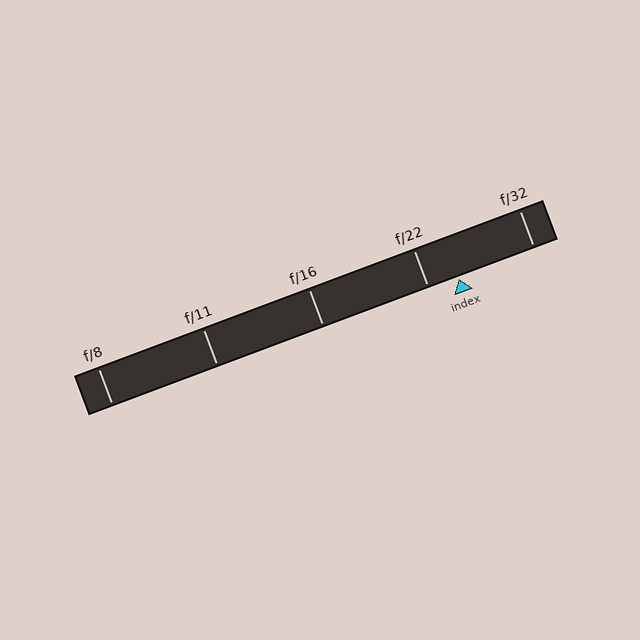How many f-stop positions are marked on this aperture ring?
There are 5 f-stop positions marked.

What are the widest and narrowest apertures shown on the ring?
The widest aperture shown is f/8 and the narrowest is f/32.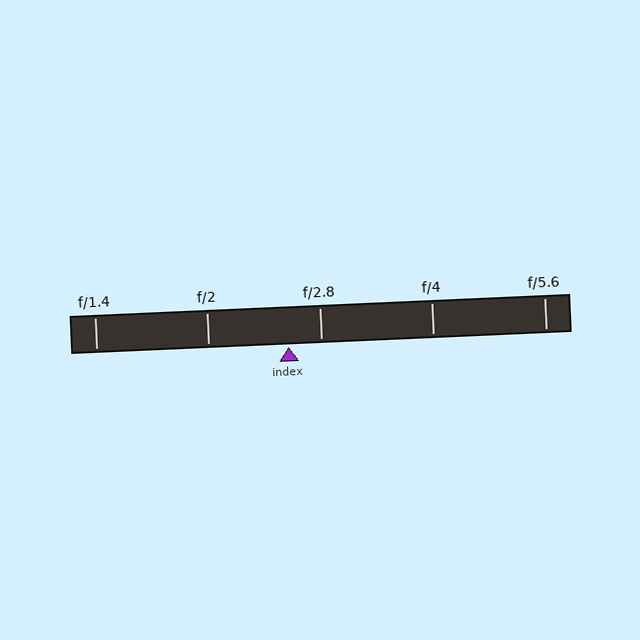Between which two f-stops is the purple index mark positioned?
The index mark is between f/2 and f/2.8.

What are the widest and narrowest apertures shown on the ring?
The widest aperture shown is f/1.4 and the narrowest is f/5.6.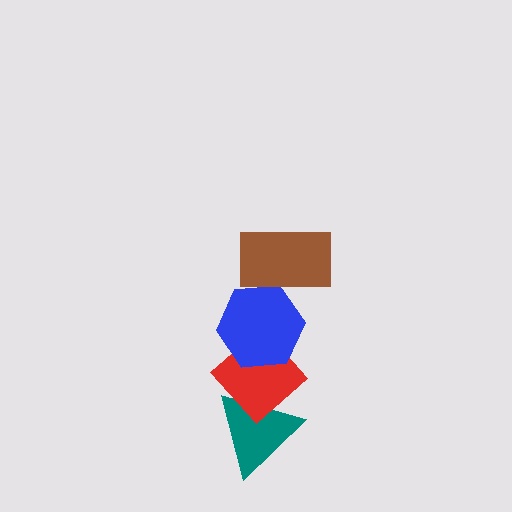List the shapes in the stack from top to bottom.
From top to bottom: the brown rectangle, the blue hexagon, the red diamond, the teal triangle.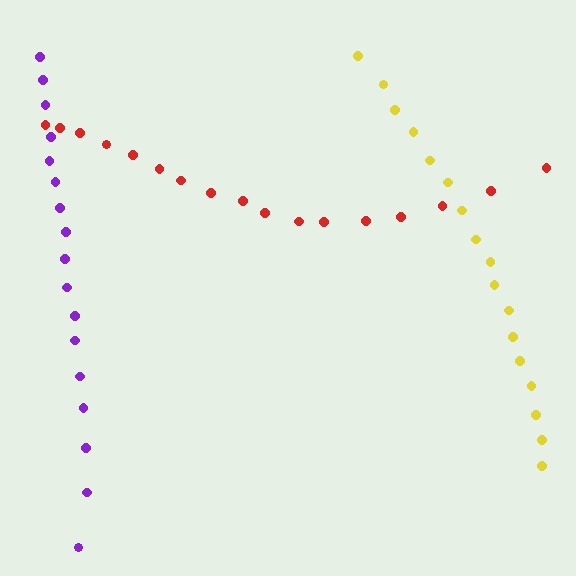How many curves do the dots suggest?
There are 3 distinct paths.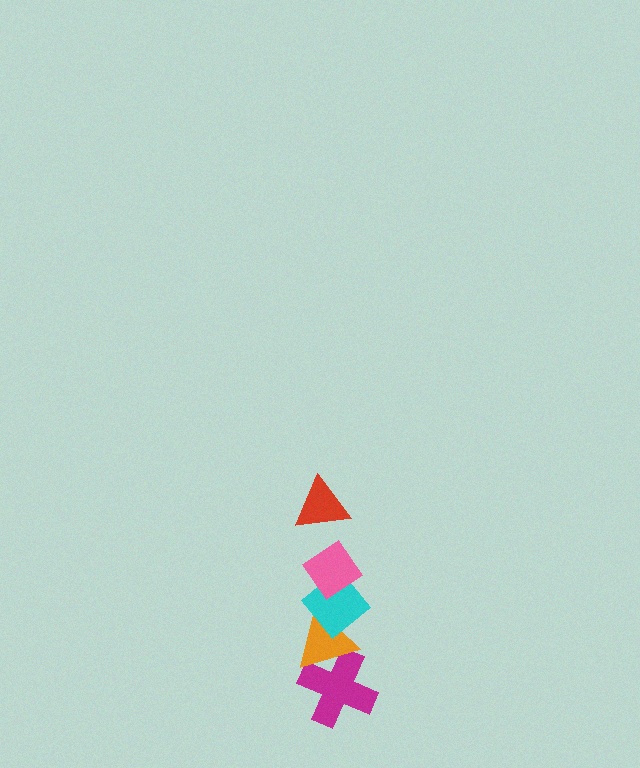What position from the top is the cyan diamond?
The cyan diamond is 3rd from the top.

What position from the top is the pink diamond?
The pink diamond is 2nd from the top.